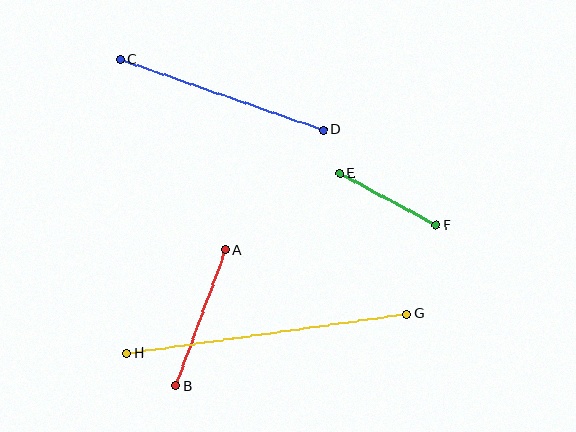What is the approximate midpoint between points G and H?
The midpoint is at approximately (267, 334) pixels.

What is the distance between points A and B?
The distance is approximately 145 pixels.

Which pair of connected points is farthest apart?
Points G and H are farthest apart.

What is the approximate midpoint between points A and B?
The midpoint is at approximately (201, 318) pixels.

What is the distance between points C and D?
The distance is approximately 215 pixels.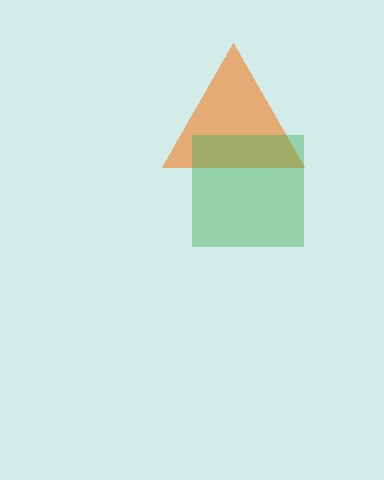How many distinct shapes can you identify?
There are 2 distinct shapes: an orange triangle, a green square.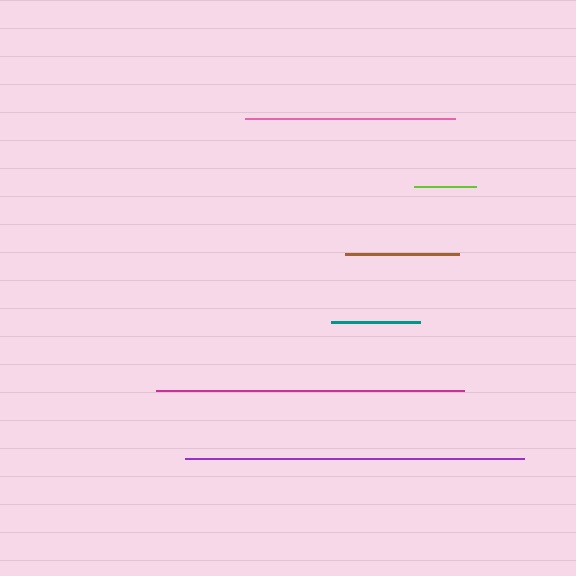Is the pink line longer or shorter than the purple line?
The purple line is longer than the pink line.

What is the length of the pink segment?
The pink segment is approximately 210 pixels long.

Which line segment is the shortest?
The lime line is the shortest at approximately 62 pixels.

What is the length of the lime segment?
The lime segment is approximately 62 pixels long.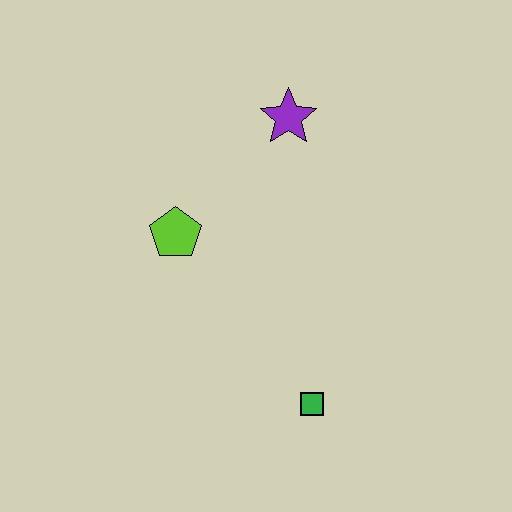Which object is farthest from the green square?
The purple star is farthest from the green square.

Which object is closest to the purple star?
The lime pentagon is closest to the purple star.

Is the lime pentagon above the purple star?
No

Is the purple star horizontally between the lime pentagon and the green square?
Yes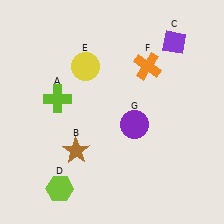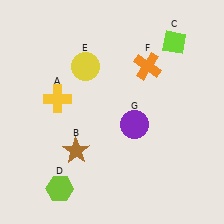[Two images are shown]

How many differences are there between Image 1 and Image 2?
There are 2 differences between the two images.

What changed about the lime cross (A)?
In Image 1, A is lime. In Image 2, it changed to yellow.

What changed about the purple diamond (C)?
In Image 1, C is purple. In Image 2, it changed to lime.